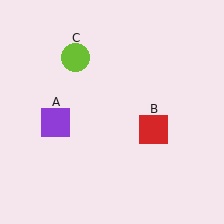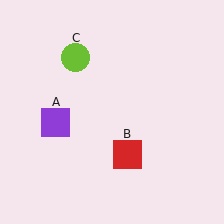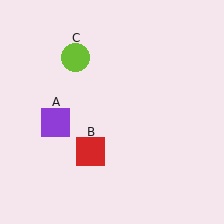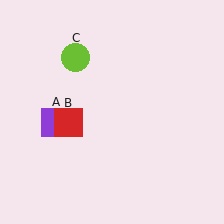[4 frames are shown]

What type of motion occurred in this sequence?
The red square (object B) rotated clockwise around the center of the scene.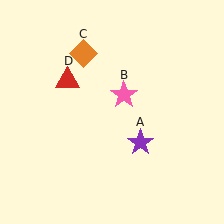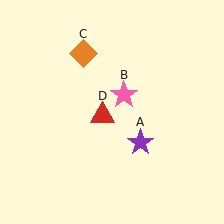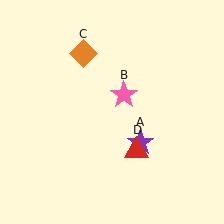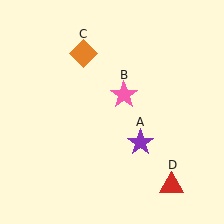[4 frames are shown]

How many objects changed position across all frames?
1 object changed position: red triangle (object D).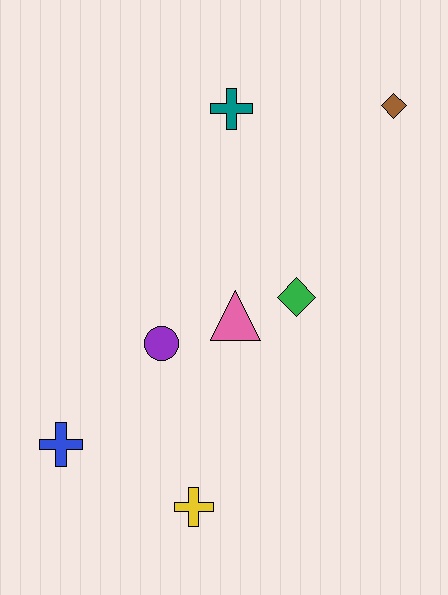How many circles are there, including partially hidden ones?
There is 1 circle.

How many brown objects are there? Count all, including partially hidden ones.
There is 1 brown object.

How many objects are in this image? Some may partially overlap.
There are 7 objects.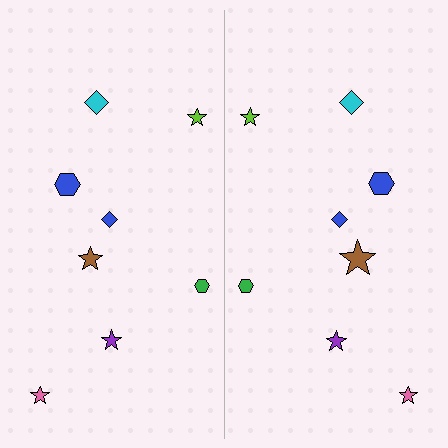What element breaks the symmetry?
The brown star on the right side has a different size than its mirror counterpart.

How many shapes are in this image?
There are 16 shapes in this image.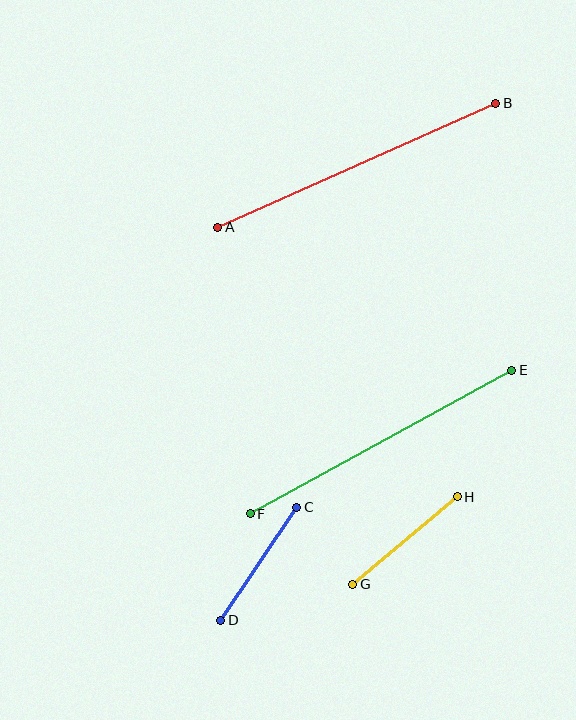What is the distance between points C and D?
The distance is approximately 136 pixels.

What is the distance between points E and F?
The distance is approximately 298 pixels.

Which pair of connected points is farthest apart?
Points A and B are farthest apart.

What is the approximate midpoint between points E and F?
The midpoint is at approximately (381, 442) pixels.